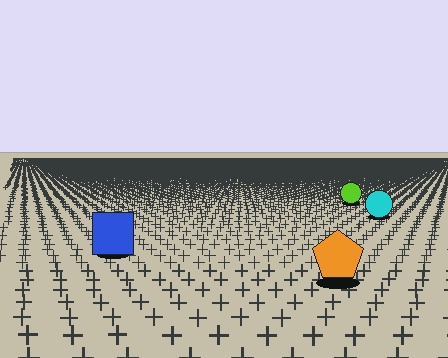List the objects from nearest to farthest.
From nearest to farthest: the orange pentagon, the blue square, the cyan circle, the lime circle.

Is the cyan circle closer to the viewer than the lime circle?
Yes. The cyan circle is closer — you can tell from the texture gradient: the ground texture is coarser near it.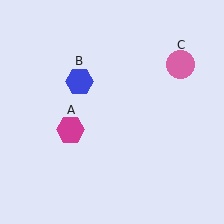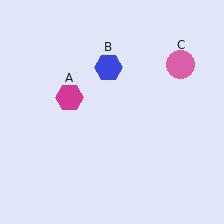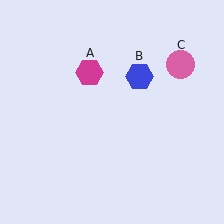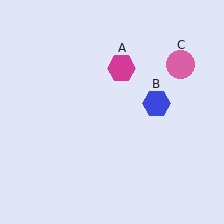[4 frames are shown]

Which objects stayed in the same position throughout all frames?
Pink circle (object C) remained stationary.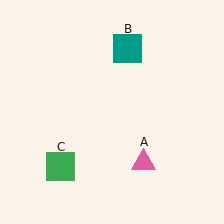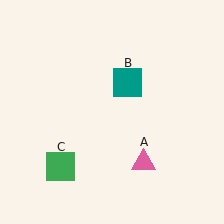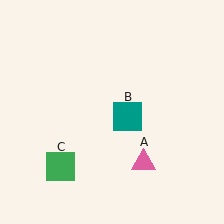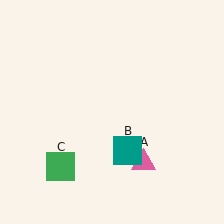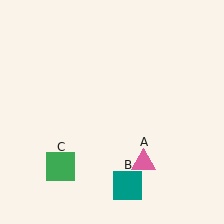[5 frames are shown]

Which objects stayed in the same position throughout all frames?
Pink triangle (object A) and green square (object C) remained stationary.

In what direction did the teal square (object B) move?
The teal square (object B) moved down.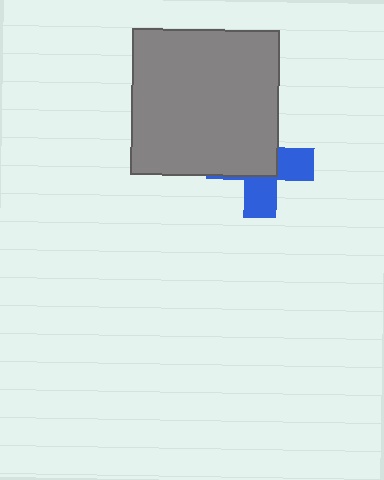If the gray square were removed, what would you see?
You would see the complete blue cross.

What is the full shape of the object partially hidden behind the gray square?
The partially hidden object is a blue cross.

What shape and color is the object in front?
The object in front is a gray square.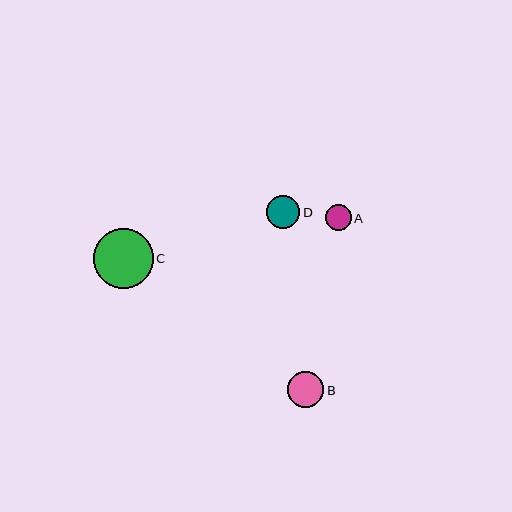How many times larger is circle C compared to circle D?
Circle C is approximately 1.8 times the size of circle D.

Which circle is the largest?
Circle C is the largest with a size of approximately 60 pixels.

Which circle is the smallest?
Circle A is the smallest with a size of approximately 26 pixels.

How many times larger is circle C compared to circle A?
Circle C is approximately 2.3 times the size of circle A.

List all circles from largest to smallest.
From largest to smallest: C, B, D, A.